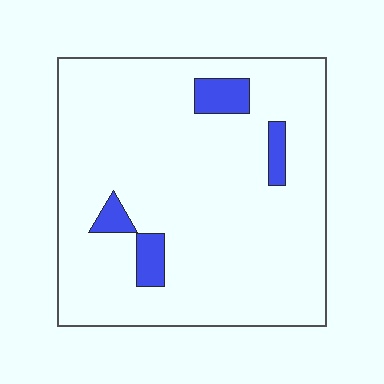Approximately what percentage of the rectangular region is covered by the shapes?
Approximately 10%.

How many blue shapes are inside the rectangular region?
4.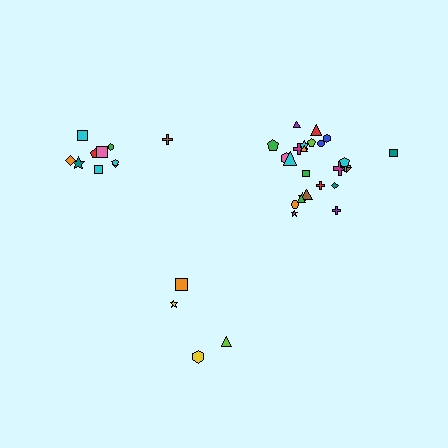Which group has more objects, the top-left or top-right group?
The top-right group.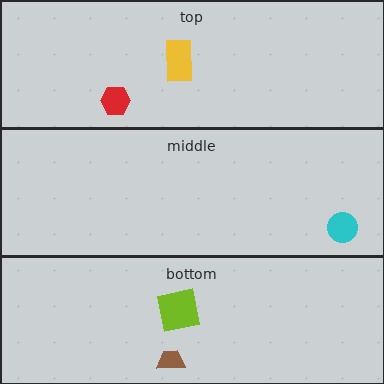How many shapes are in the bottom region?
2.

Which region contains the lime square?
The bottom region.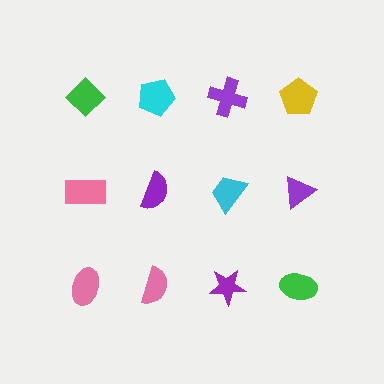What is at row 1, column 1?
A green diamond.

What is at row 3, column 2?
A pink semicircle.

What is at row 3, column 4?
A green ellipse.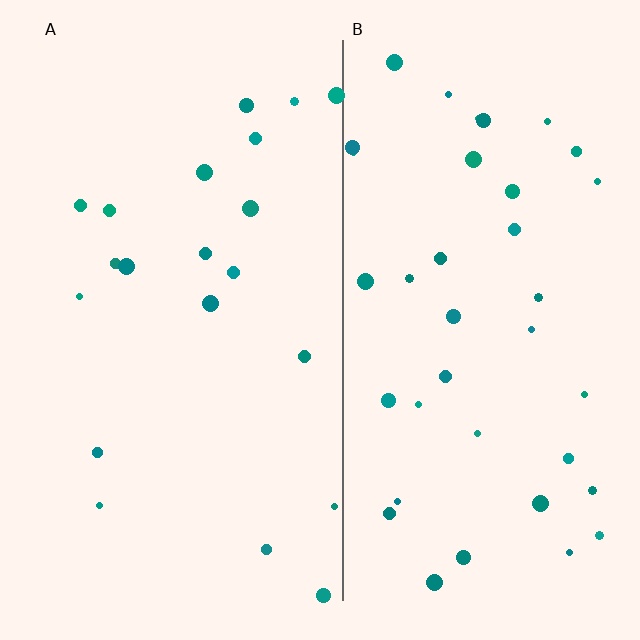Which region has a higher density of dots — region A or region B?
B (the right).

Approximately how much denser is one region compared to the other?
Approximately 1.9× — region B over region A.